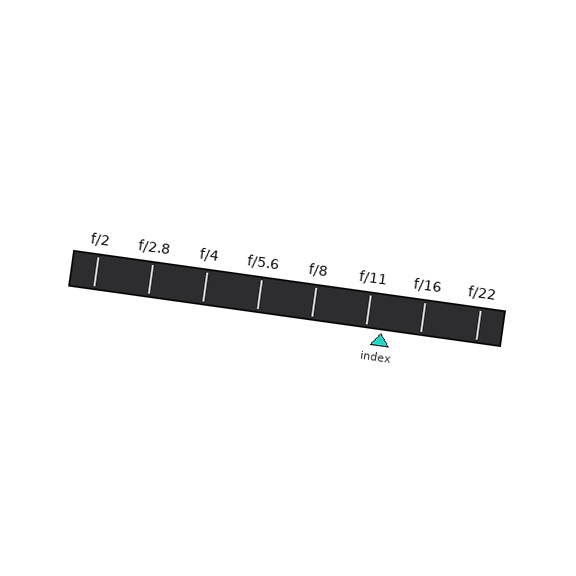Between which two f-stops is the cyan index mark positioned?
The index mark is between f/11 and f/16.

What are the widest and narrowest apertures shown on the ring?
The widest aperture shown is f/2 and the narrowest is f/22.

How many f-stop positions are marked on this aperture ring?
There are 8 f-stop positions marked.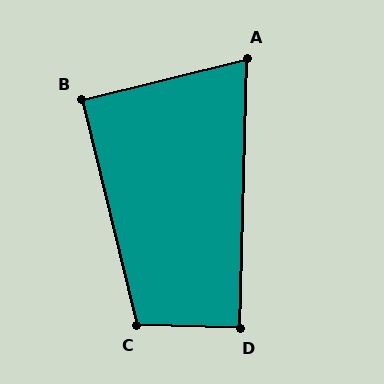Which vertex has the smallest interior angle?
A, at approximately 75 degrees.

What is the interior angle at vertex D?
Approximately 90 degrees (approximately right).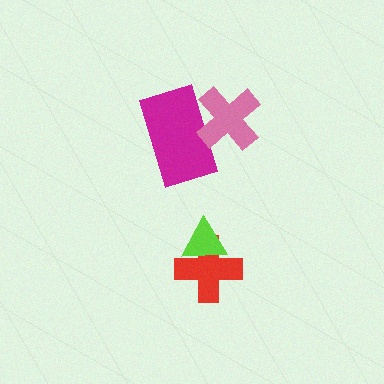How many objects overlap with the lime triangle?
1 object overlaps with the lime triangle.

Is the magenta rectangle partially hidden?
Yes, it is partially covered by another shape.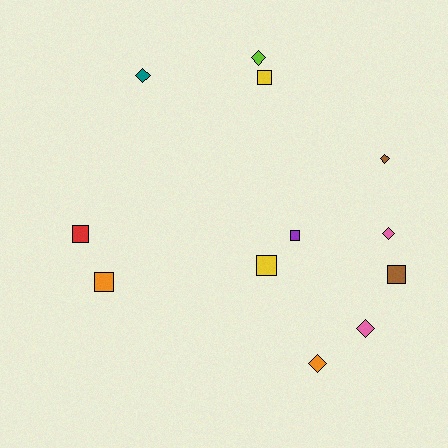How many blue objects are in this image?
There are no blue objects.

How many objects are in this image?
There are 12 objects.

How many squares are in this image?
There are 6 squares.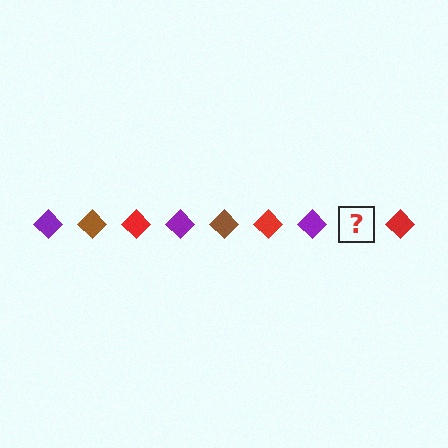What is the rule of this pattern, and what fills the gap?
The rule is that the pattern cycles through purple, brown, red diamonds. The gap should be filled with a brown diamond.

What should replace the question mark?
The question mark should be replaced with a brown diamond.